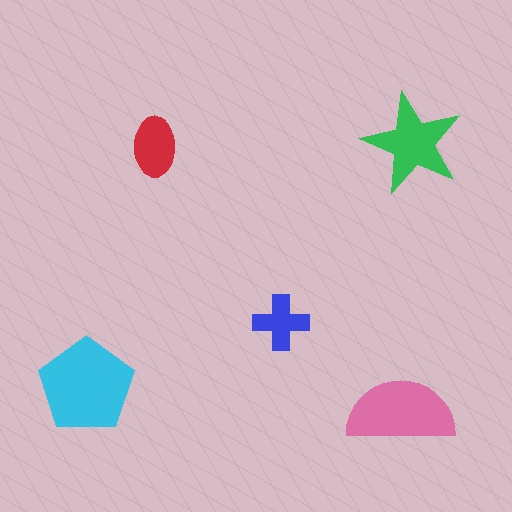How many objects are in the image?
There are 5 objects in the image.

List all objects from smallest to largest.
The blue cross, the red ellipse, the green star, the pink semicircle, the cyan pentagon.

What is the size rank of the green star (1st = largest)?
3rd.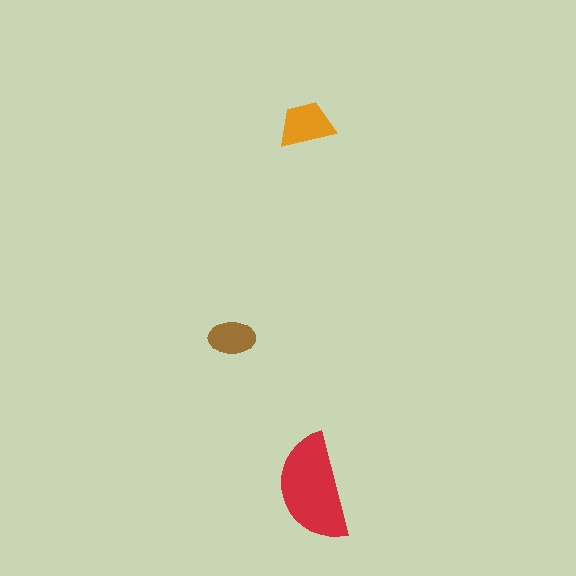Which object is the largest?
The red semicircle.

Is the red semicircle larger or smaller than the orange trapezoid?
Larger.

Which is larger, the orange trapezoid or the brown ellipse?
The orange trapezoid.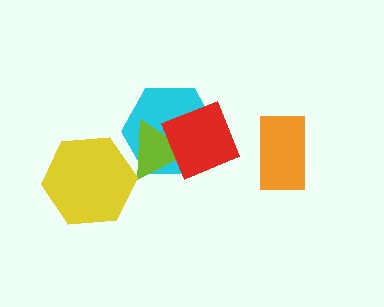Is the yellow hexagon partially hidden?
No, no other shape covers it.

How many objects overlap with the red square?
2 objects overlap with the red square.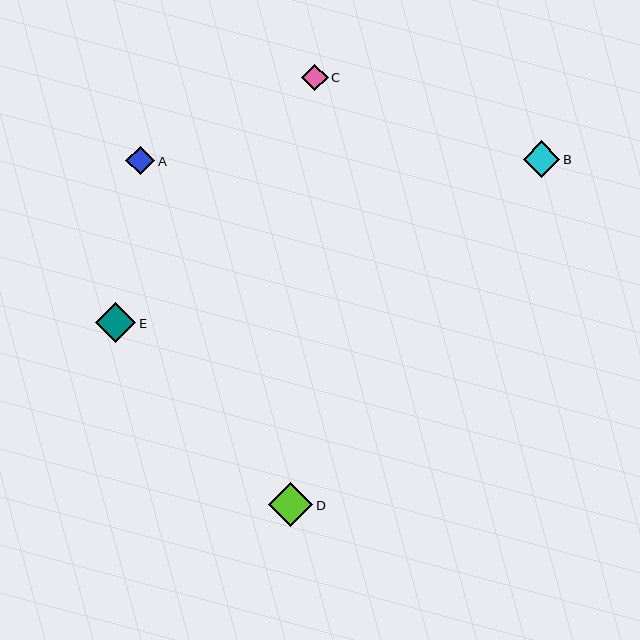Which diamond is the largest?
Diamond D is the largest with a size of approximately 44 pixels.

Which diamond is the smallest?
Diamond C is the smallest with a size of approximately 26 pixels.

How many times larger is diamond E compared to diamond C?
Diamond E is approximately 1.5 times the size of diamond C.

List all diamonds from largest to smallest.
From largest to smallest: D, E, B, A, C.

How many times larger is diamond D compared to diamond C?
Diamond D is approximately 1.7 times the size of diamond C.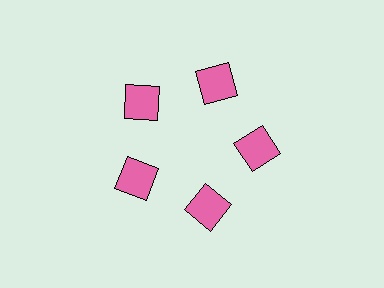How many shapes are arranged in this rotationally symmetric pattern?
There are 5 shapes, arranged in 5 groups of 1.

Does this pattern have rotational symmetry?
Yes, this pattern has 5-fold rotational symmetry. It looks the same after rotating 72 degrees around the center.